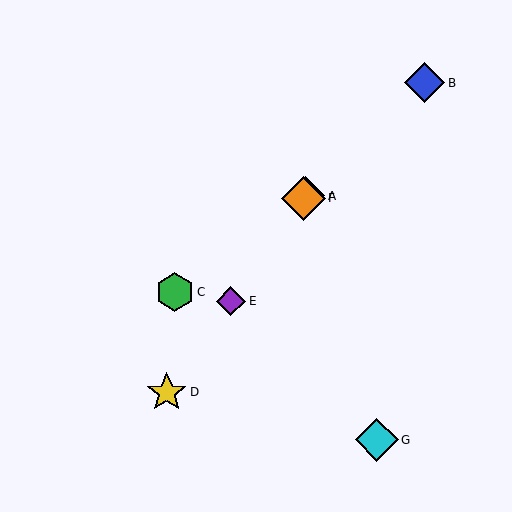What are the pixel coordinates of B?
Object B is at (424, 83).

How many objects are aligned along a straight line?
4 objects (A, D, E, F) are aligned along a straight line.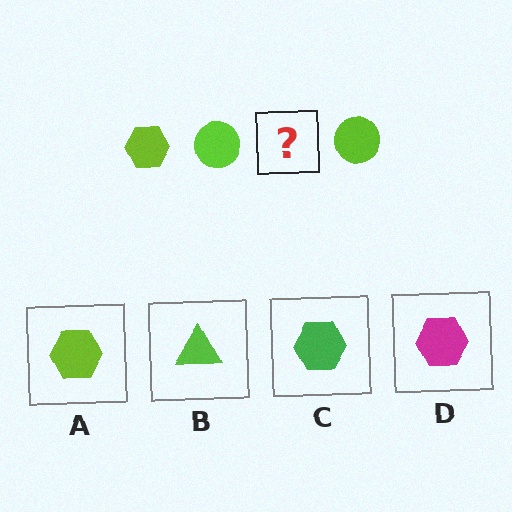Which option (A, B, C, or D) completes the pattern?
A.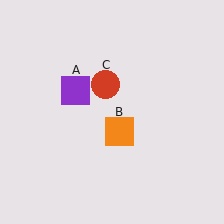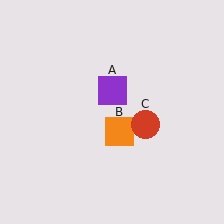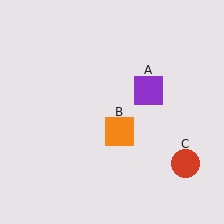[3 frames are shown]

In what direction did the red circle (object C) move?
The red circle (object C) moved down and to the right.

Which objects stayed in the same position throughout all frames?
Orange square (object B) remained stationary.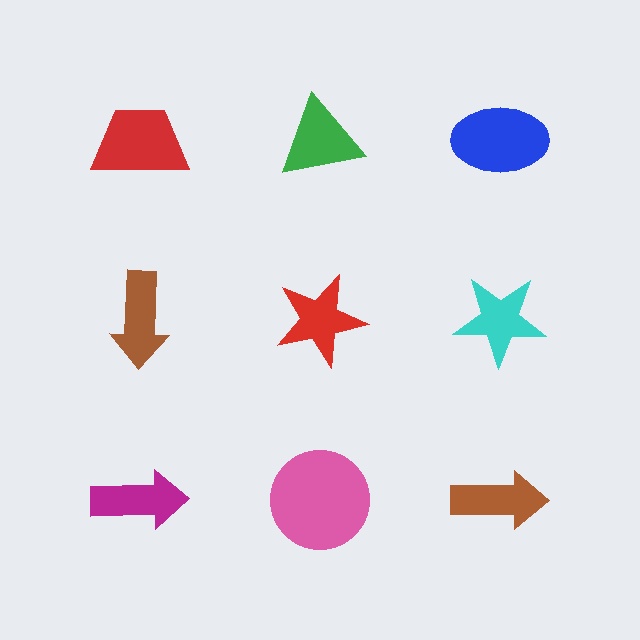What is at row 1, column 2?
A green triangle.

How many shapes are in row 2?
3 shapes.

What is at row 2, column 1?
A brown arrow.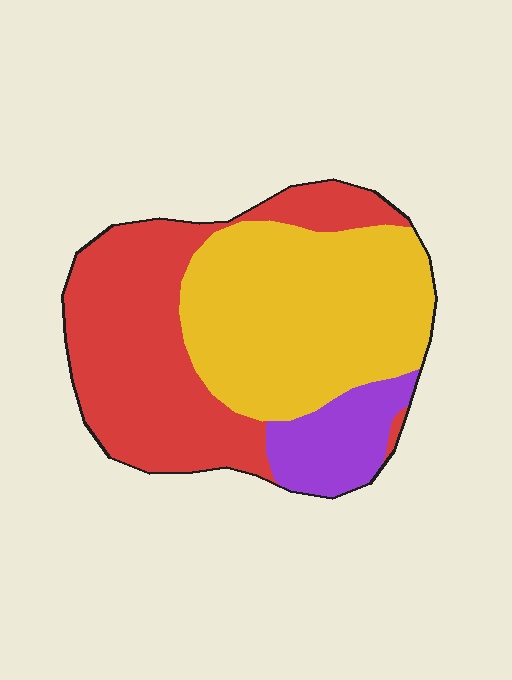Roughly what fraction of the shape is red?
Red covers 43% of the shape.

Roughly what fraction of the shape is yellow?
Yellow covers 45% of the shape.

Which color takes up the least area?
Purple, at roughly 10%.